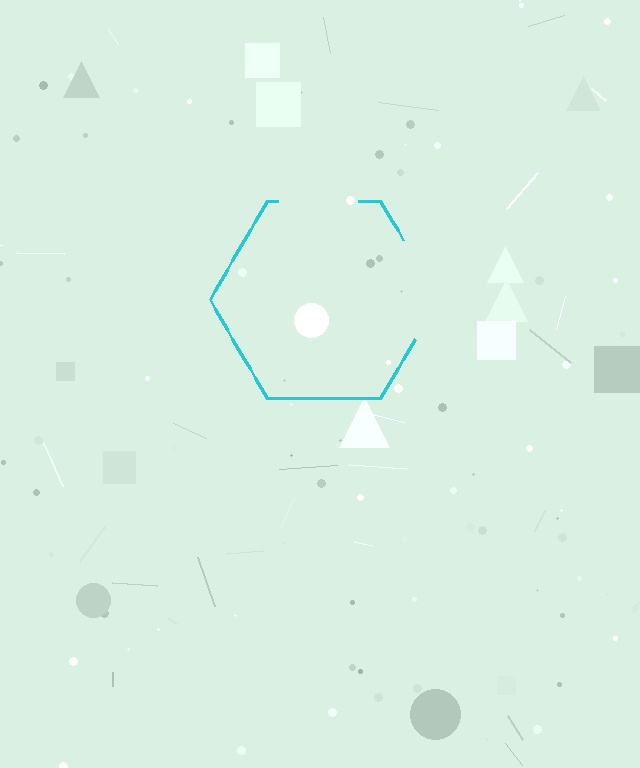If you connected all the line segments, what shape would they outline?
They would outline a hexagon.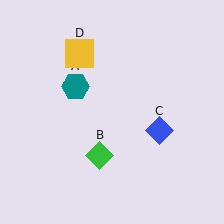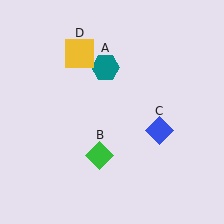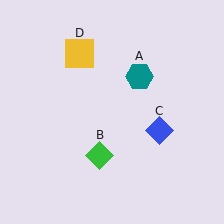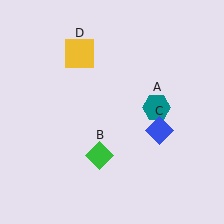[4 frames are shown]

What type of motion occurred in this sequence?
The teal hexagon (object A) rotated clockwise around the center of the scene.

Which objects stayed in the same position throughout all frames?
Green diamond (object B) and blue diamond (object C) and yellow square (object D) remained stationary.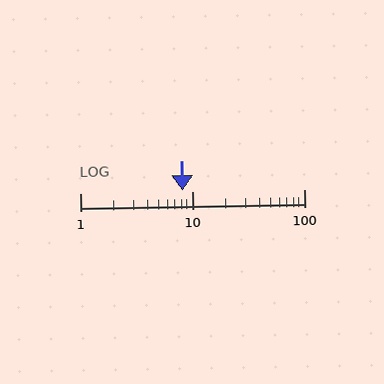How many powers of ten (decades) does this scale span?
The scale spans 2 decades, from 1 to 100.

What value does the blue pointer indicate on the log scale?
The pointer indicates approximately 8.2.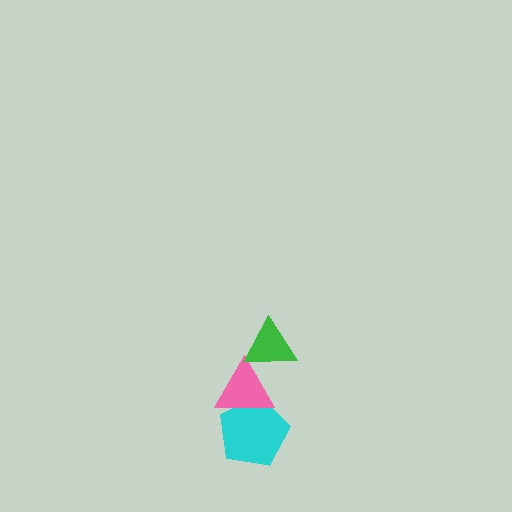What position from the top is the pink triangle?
The pink triangle is 2nd from the top.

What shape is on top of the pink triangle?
The green triangle is on top of the pink triangle.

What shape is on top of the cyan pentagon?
The pink triangle is on top of the cyan pentagon.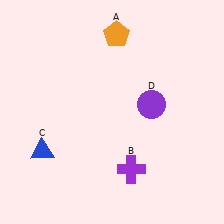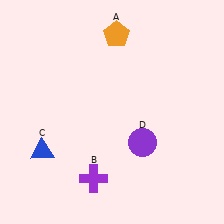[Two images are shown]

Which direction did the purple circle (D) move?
The purple circle (D) moved down.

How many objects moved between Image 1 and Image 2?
2 objects moved between the two images.